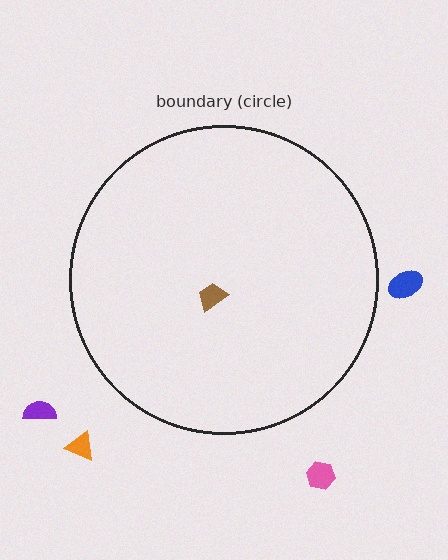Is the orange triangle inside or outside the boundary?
Outside.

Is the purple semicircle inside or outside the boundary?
Outside.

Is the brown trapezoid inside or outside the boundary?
Inside.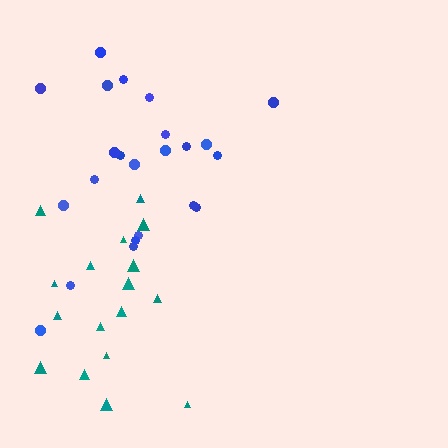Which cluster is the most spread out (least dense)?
Blue.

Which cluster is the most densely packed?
Teal.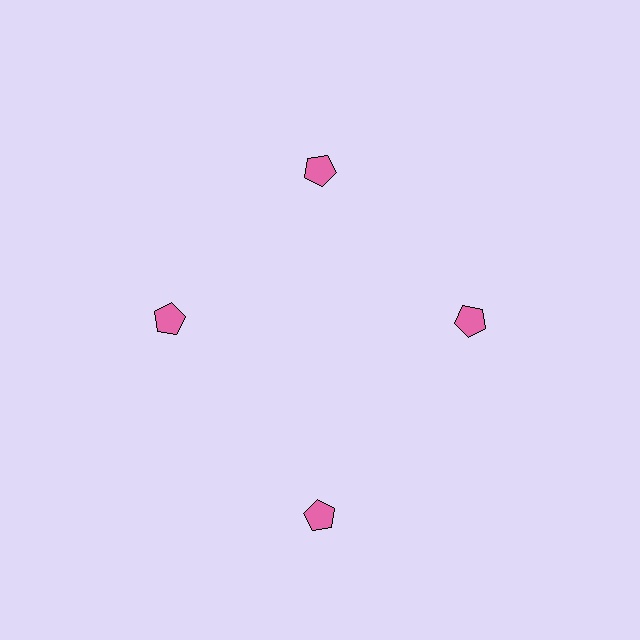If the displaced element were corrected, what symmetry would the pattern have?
It would have 4-fold rotational symmetry — the pattern would map onto itself every 90 degrees.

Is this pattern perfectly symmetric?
No. The 4 pink pentagons are arranged in a ring, but one element near the 6 o'clock position is pushed outward from the center, breaking the 4-fold rotational symmetry.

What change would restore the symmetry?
The symmetry would be restored by moving it inward, back onto the ring so that all 4 pentagons sit at equal angles and equal distance from the center.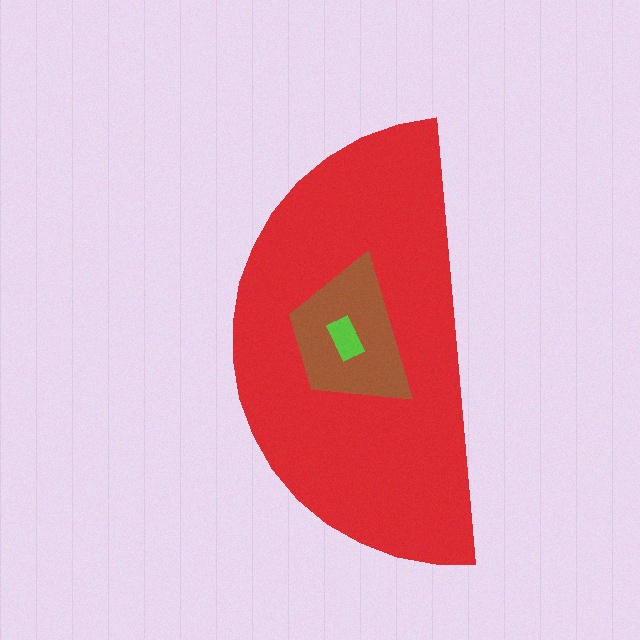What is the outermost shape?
The red semicircle.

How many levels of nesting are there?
3.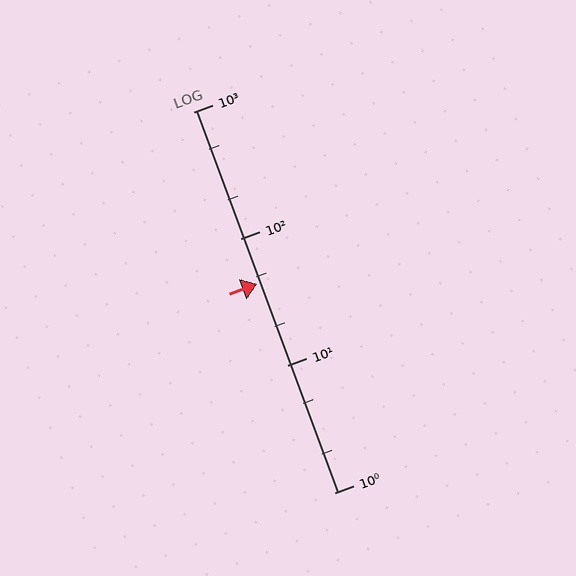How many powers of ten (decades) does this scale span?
The scale spans 3 decades, from 1 to 1000.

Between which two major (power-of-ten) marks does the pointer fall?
The pointer is between 10 and 100.